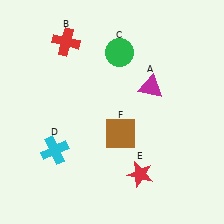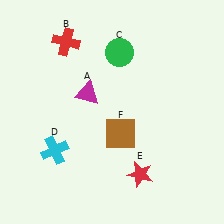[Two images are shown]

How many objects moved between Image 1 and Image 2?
1 object moved between the two images.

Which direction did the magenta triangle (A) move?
The magenta triangle (A) moved left.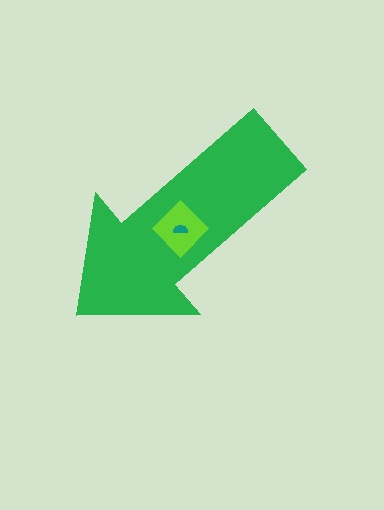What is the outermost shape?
The green arrow.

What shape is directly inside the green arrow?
The lime diamond.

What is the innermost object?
The teal semicircle.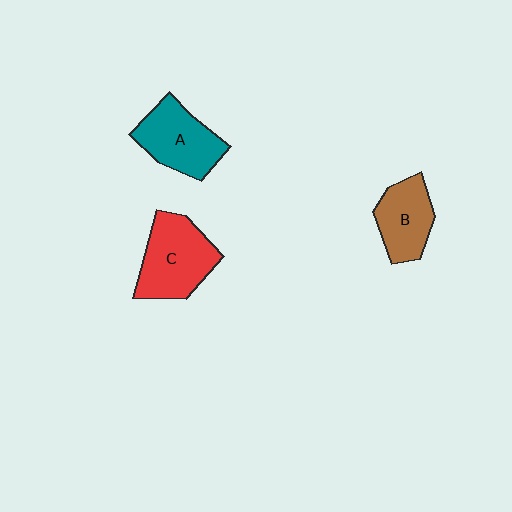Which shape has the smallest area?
Shape B (brown).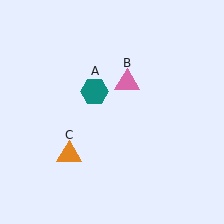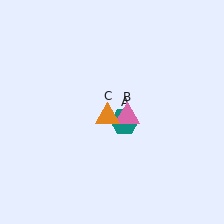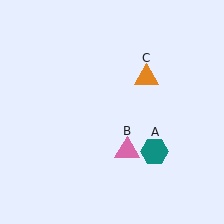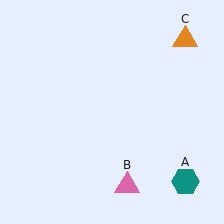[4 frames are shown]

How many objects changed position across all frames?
3 objects changed position: teal hexagon (object A), pink triangle (object B), orange triangle (object C).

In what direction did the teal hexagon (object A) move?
The teal hexagon (object A) moved down and to the right.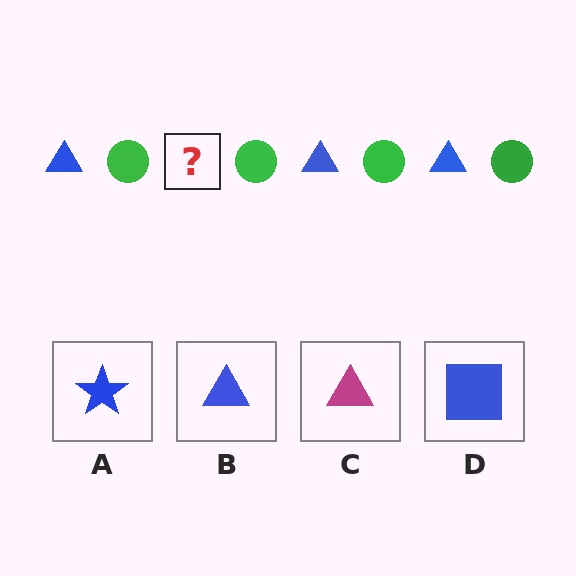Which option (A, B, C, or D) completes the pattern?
B.